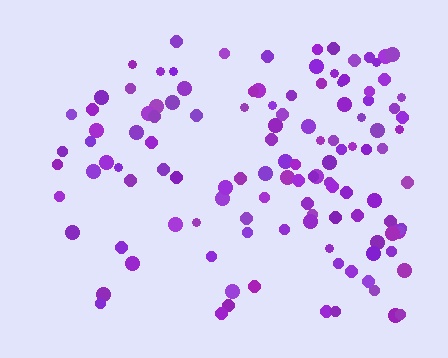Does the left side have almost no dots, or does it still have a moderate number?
Still a moderate number, just noticeably fewer than the right.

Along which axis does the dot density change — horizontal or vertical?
Horizontal.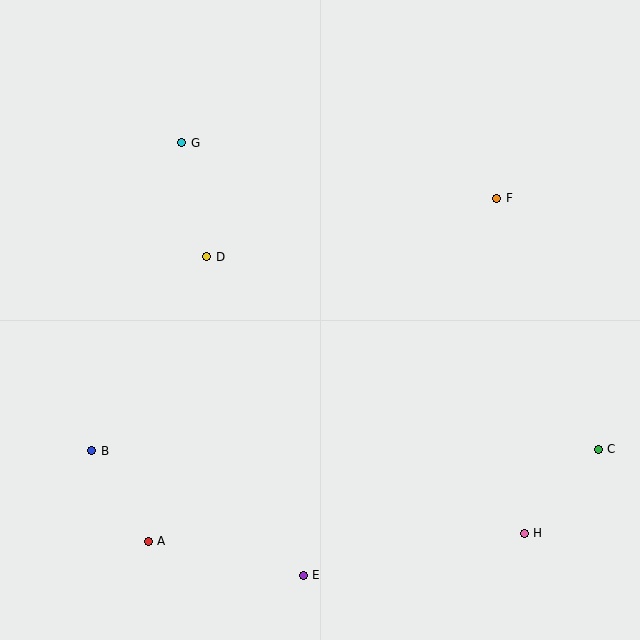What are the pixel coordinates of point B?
Point B is at (92, 451).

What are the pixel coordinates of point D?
Point D is at (207, 257).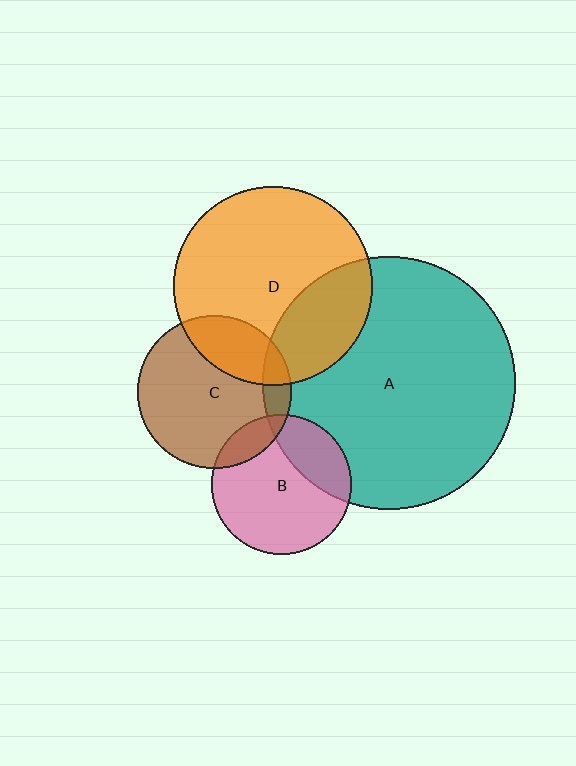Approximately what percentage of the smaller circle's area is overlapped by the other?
Approximately 25%.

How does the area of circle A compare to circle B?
Approximately 3.2 times.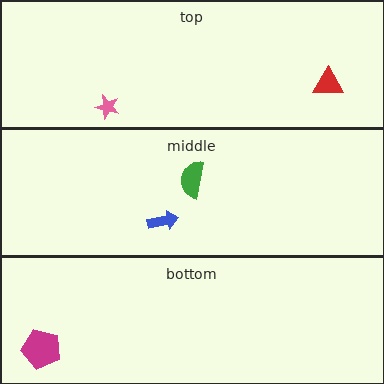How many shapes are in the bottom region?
1.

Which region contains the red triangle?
The top region.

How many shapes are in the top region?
2.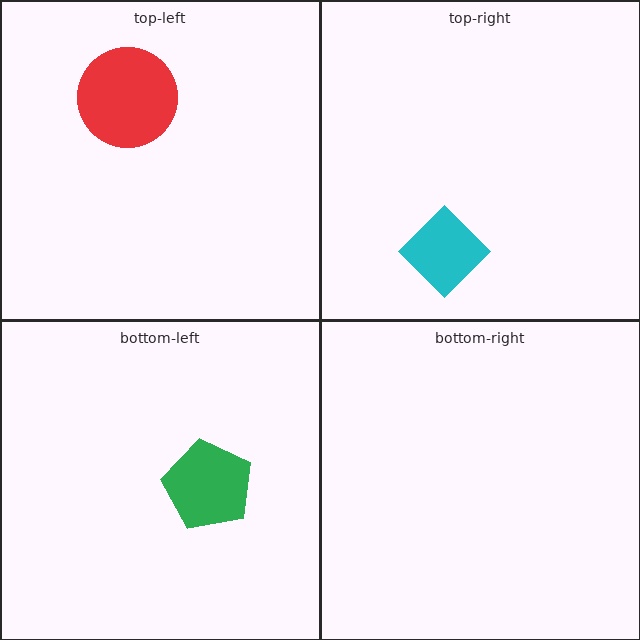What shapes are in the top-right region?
The cyan diamond.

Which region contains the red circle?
The top-left region.